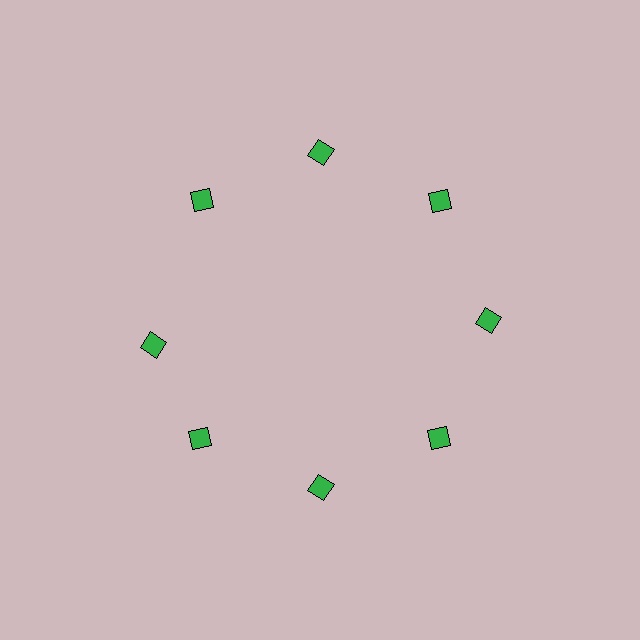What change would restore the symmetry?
The symmetry would be restored by rotating it back into even spacing with its neighbors so that all 8 squares sit at equal angles and equal distance from the center.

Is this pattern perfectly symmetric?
No. The 8 green squares are arranged in a ring, but one element near the 9 o'clock position is rotated out of alignment along the ring, breaking the 8-fold rotational symmetry.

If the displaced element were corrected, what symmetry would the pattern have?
It would have 8-fold rotational symmetry — the pattern would map onto itself every 45 degrees.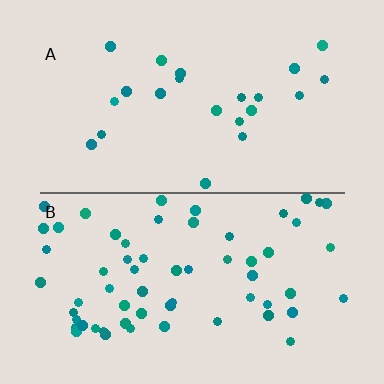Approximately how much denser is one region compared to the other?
Approximately 2.8× — region B over region A.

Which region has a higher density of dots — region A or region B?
B (the bottom).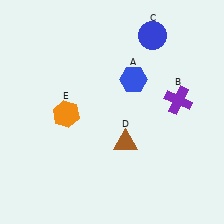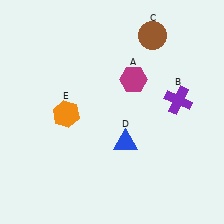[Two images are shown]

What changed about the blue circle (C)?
In Image 1, C is blue. In Image 2, it changed to brown.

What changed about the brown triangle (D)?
In Image 1, D is brown. In Image 2, it changed to blue.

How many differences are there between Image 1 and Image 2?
There are 3 differences between the two images.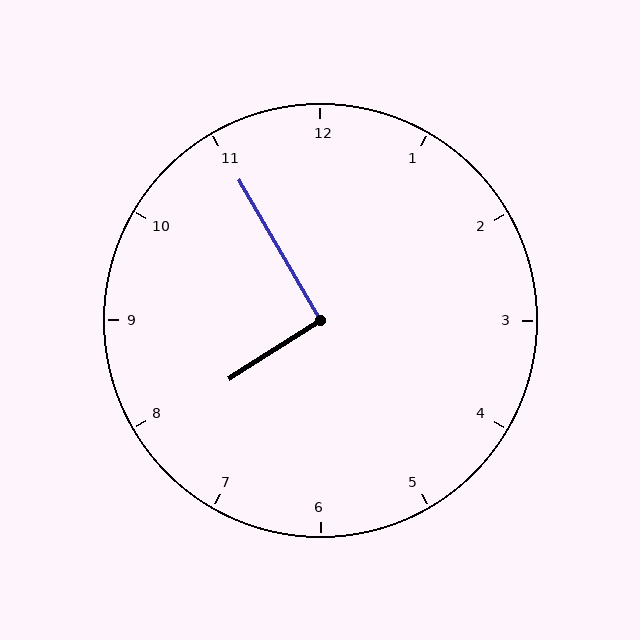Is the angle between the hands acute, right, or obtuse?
It is right.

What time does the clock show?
7:55.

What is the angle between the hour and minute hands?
Approximately 92 degrees.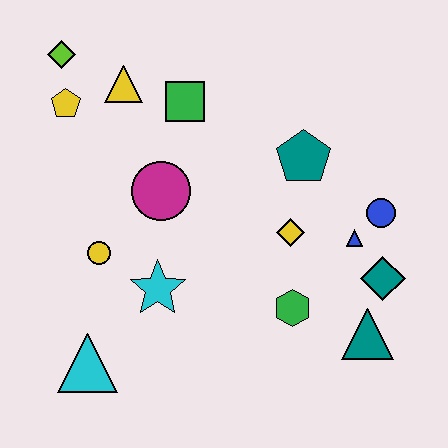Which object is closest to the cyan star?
The yellow circle is closest to the cyan star.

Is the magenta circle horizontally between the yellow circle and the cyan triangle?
No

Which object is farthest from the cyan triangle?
The blue circle is farthest from the cyan triangle.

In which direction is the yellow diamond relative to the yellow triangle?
The yellow diamond is to the right of the yellow triangle.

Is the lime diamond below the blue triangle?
No